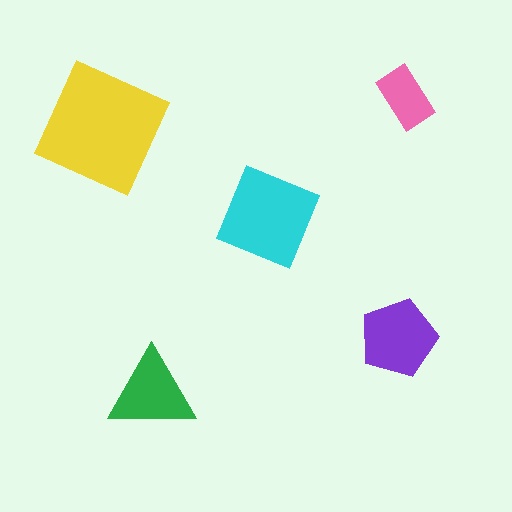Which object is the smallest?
The pink rectangle.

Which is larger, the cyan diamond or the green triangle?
The cyan diamond.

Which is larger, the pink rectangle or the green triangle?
The green triangle.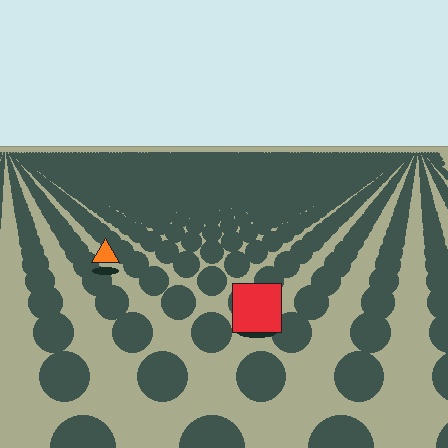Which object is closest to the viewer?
The red square is closest. The texture marks near it are larger and more spread out.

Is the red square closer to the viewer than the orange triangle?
Yes. The red square is closer — you can tell from the texture gradient: the ground texture is coarser near it.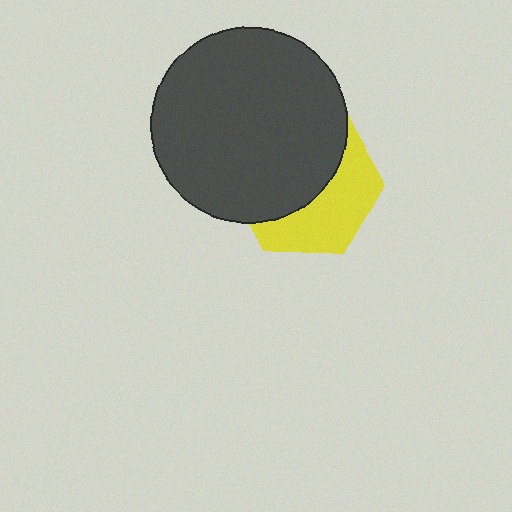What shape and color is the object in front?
The object in front is a dark gray circle.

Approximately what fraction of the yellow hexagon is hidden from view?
Roughly 57% of the yellow hexagon is hidden behind the dark gray circle.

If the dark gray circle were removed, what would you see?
You would see the complete yellow hexagon.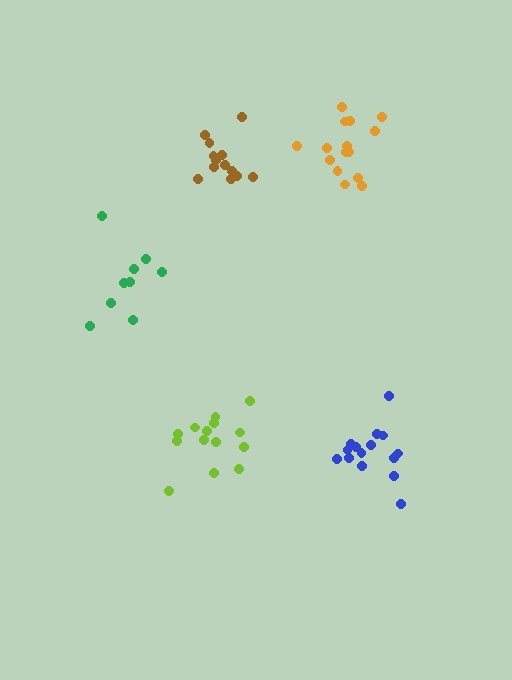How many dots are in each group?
Group 1: 15 dots, Group 2: 15 dots, Group 3: 9 dots, Group 4: 14 dots, Group 5: 13 dots (66 total).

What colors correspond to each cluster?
The clusters are colored: orange, blue, green, lime, brown.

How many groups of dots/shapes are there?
There are 5 groups.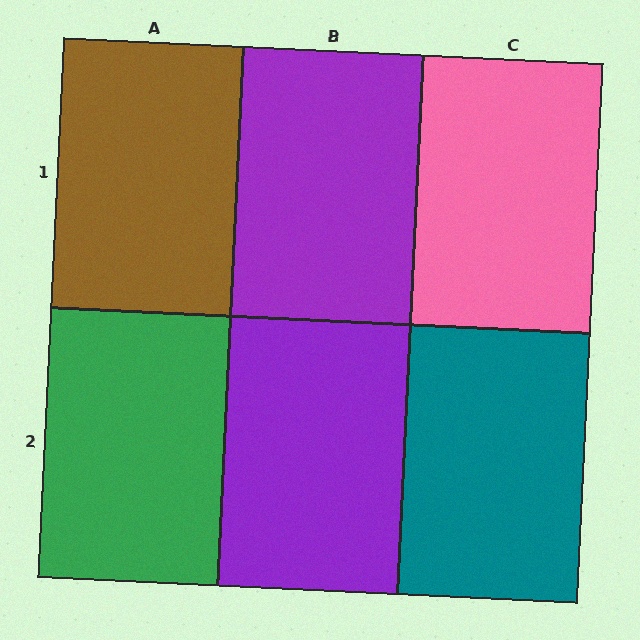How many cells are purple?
2 cells are purple.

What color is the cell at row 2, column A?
Green.